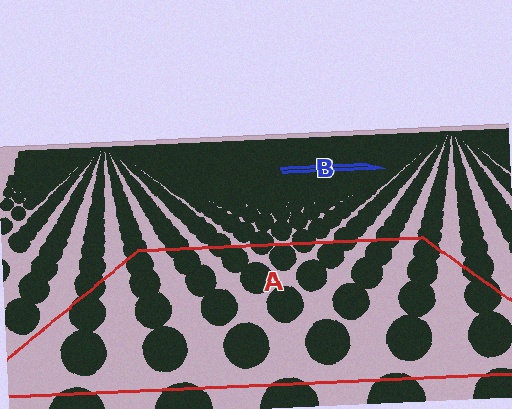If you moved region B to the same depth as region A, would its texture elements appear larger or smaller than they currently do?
They would appear larger. At a closer depth, the same texture elements are projected at a bigger on-screen size.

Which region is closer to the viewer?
Region A is closer. The texture elements there are larger and more spread out.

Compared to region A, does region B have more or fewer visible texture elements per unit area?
Region B has more texture elements per unit area — they are packed more densely because it is farther away.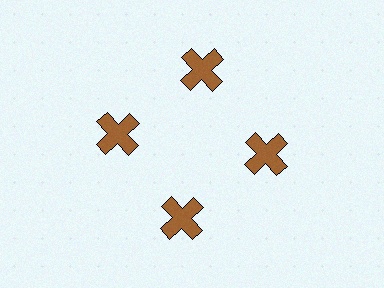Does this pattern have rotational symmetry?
Yes, this pattern has 4-fold rotational symmetry. It looks the same after rotating 90 degrees around the center.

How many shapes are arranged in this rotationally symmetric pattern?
There are 4 shapes, arranged in 4 groups of 1.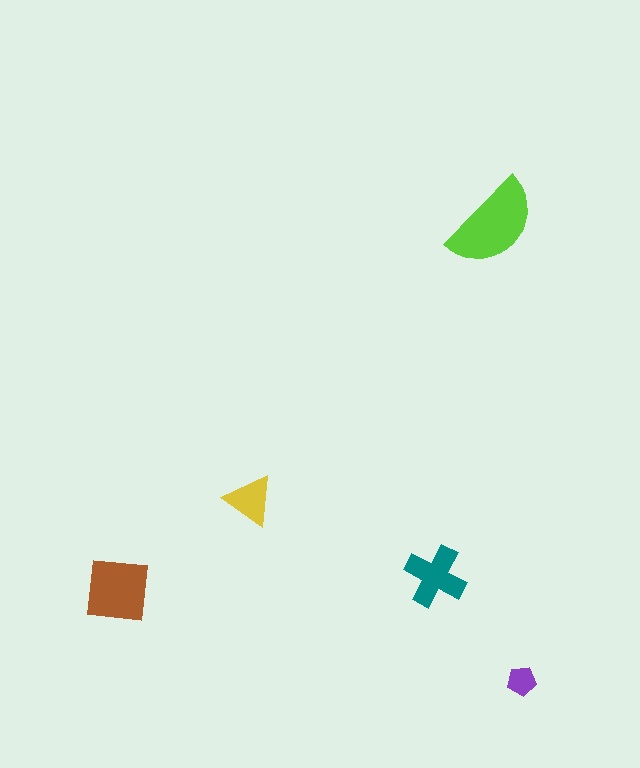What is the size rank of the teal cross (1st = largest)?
3rd.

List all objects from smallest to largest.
The purple pentagon, the yellow triangle, the teal cross, the brown square, the lime semicircle.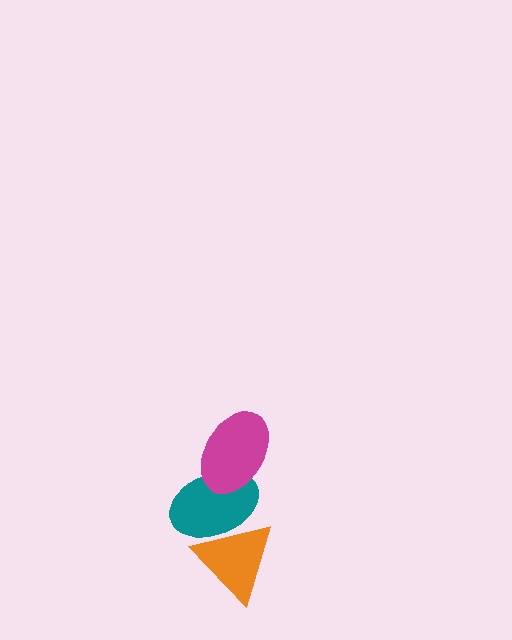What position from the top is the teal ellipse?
The teal ellipse is 2nd from the top.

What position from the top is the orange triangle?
The orange triangle is 3rd from the top.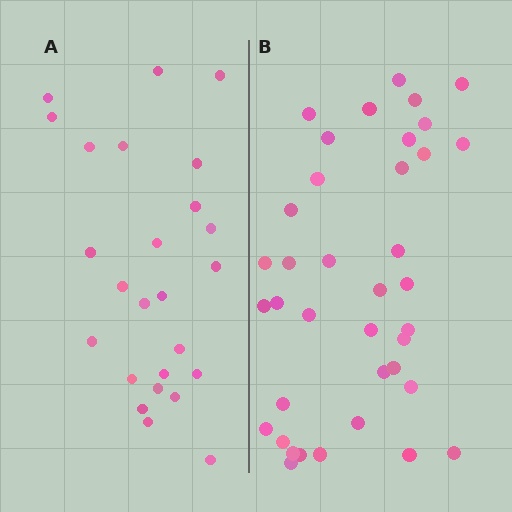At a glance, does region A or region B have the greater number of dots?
Region B (the right region) has more dots.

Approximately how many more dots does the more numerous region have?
Region B has approximately 15 more dots than region A.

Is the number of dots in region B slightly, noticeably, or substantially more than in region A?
Region B has substantially more. The ratio is roughly 1.5 to 1.